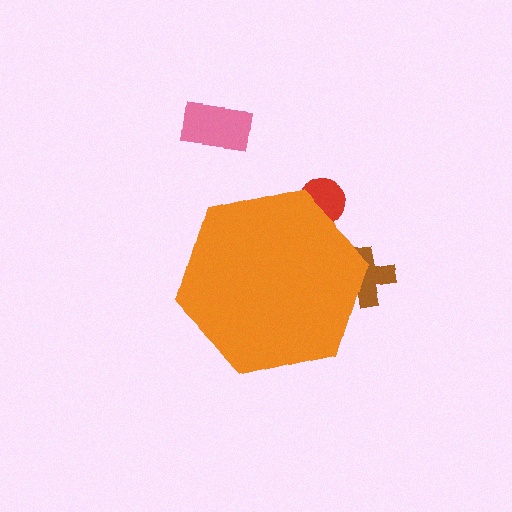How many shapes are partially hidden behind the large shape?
2 shapes are partially hidden.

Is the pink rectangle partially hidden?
No, the pink rectangle is fully visible.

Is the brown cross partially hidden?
Yes, the brown cross is partially hidden behind the orange hexagon.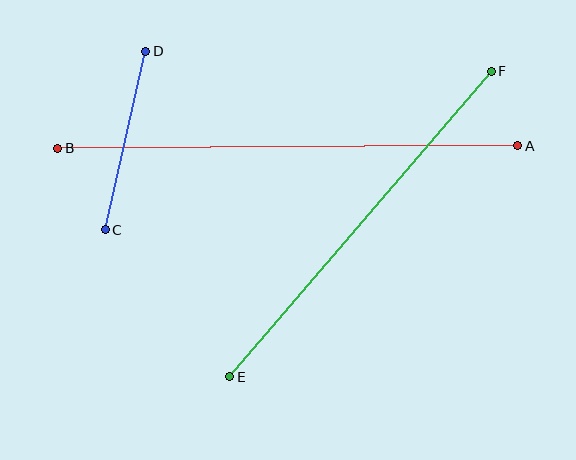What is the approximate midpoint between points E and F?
The midpoint is at approximately (361, 224) pixels.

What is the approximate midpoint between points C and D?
The midpoint is at approximately (125, 141) pixels.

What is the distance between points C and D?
The distance is approximately 183 pixels.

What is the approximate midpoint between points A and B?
The midpoint is at approximately (288, 147) pixels.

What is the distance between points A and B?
The distance is approximately 460 pixels.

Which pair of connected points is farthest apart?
Points A and B are farthest apart.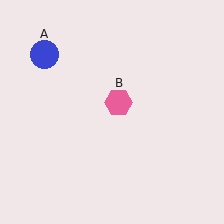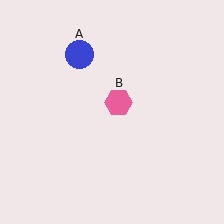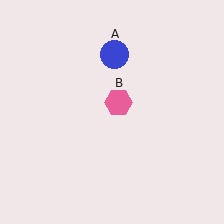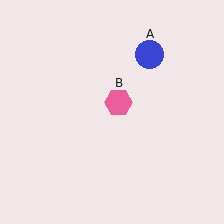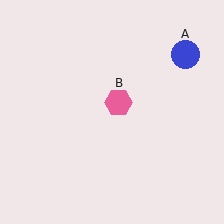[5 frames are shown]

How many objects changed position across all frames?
1 object changed position: blue circle (object A).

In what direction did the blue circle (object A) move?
The blue circle (object A) moved right.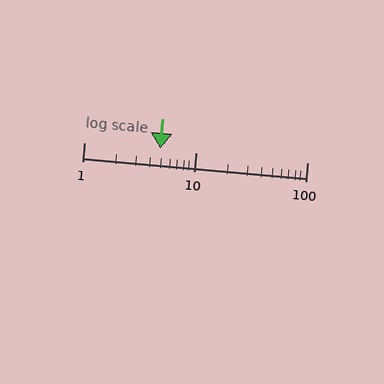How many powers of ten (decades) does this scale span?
The scale spans 2 decades, from 1 to 100.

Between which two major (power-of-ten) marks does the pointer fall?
The pointer is between 1 and 10.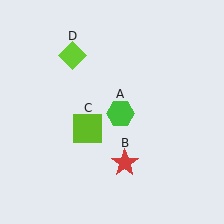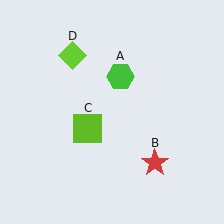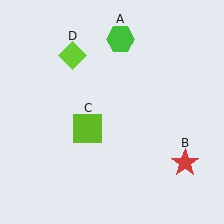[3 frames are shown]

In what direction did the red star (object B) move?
The red star (object B) moved right.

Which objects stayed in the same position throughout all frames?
Lime square (object C) and lime diamond (object D) remained stationary.